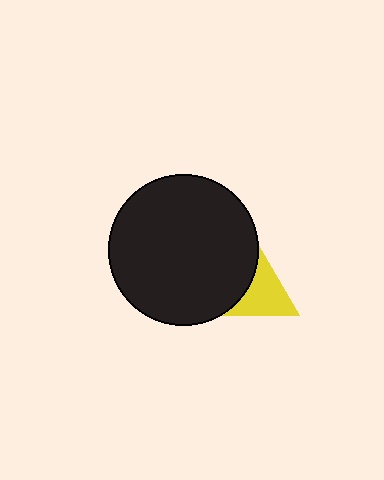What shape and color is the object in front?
The object in front is a black circle.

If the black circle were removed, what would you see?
You would see the complete yellow triangle.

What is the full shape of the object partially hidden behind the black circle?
The partially hidden object is a yellow triangle.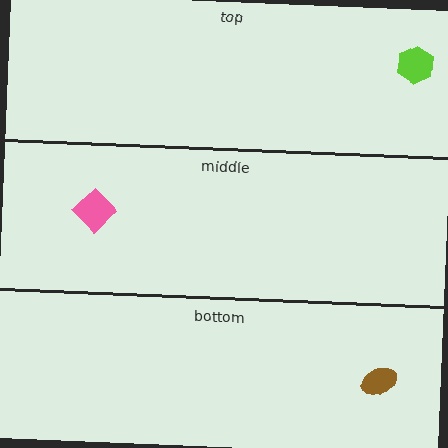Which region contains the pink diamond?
The middle region.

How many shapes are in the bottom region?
1.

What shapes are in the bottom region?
The brown ellipse.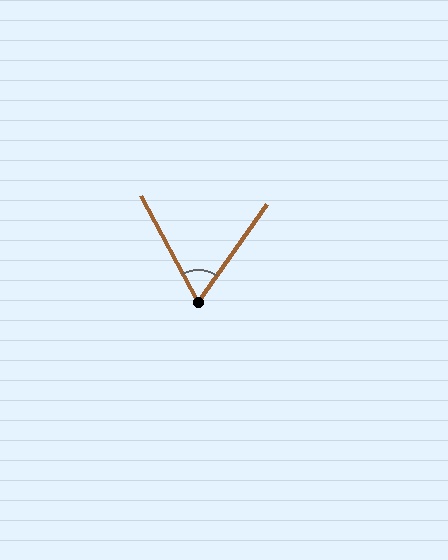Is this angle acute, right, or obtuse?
It is acute.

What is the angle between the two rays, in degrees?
Approximately 63 degrees.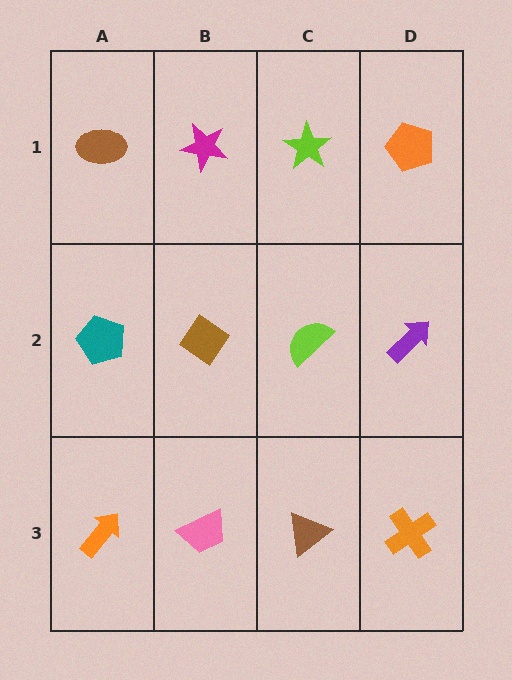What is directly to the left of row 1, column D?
A lime star.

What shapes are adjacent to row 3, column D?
A purple arrow (row 2, column D), a brown triangle (row 3, column C).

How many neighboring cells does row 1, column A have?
2.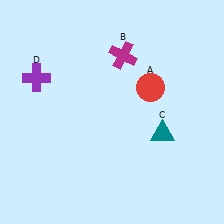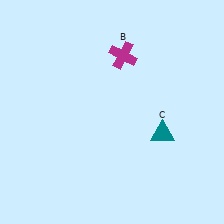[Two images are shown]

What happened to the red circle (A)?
The red circle (A) was removed in Image 2. It was in the top-right area of Image 1.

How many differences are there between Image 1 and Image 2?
There are 2 differences between the two images.